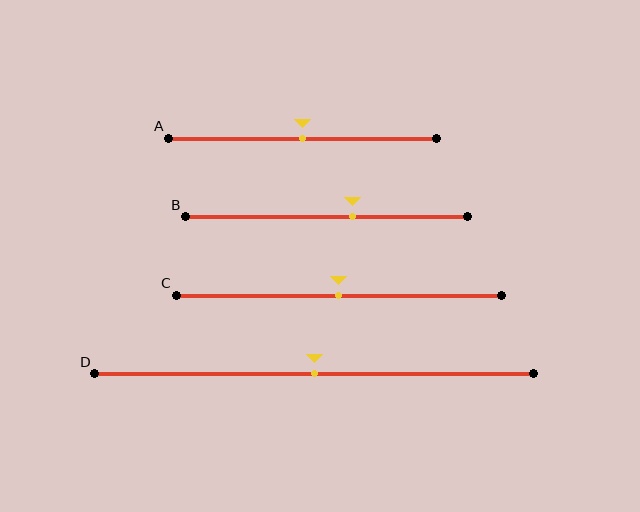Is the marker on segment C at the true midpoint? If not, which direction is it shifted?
Yes, the marker on segment C is at the true midpoint.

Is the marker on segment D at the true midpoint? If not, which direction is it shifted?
Yes, the marker on segment D is at the true midpoint.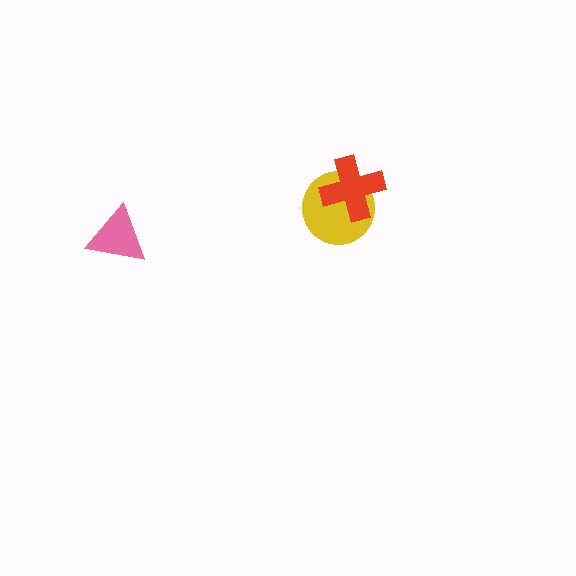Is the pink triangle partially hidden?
No, no other shape covers it.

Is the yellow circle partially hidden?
Yes, it is partially covered by another shape.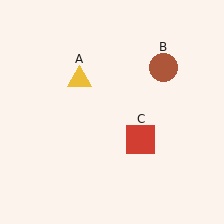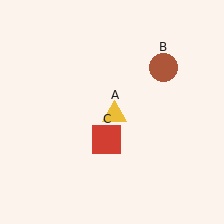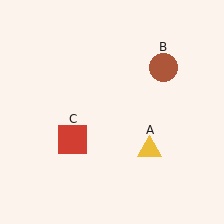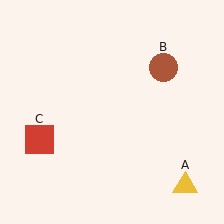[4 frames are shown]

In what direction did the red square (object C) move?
The red square (object C) moved left.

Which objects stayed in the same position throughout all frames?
Brown circle (object B) remained stationary.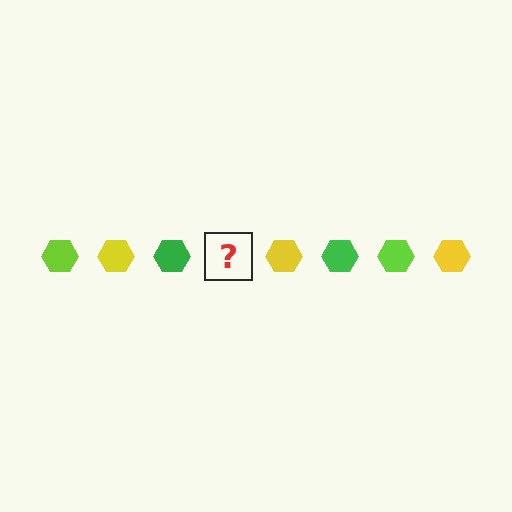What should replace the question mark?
The question mark should be replaced with a lime hexagon.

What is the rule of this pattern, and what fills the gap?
The rule is that the pattern cycles through lime, yellow, green hexagons. The gap should be filled with a lime hexagon.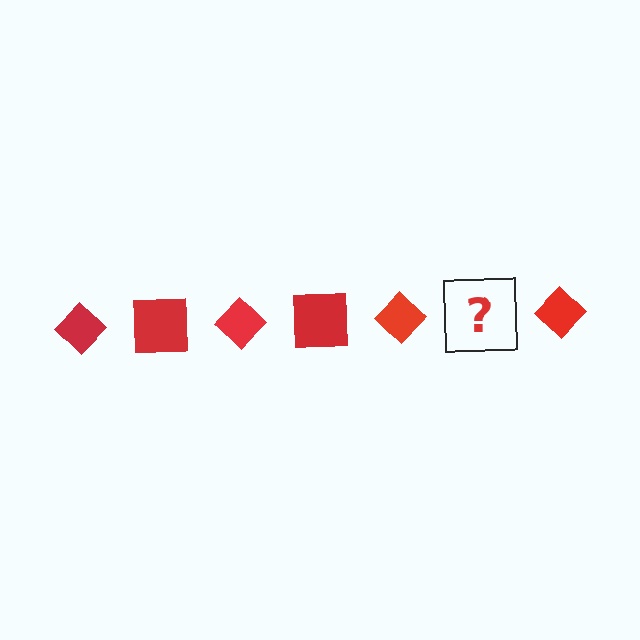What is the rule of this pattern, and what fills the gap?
The rule is that the pattern cycles through diamond, square shapes in red. The gap should be filled with a red square.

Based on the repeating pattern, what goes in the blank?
The blank should be a red square.